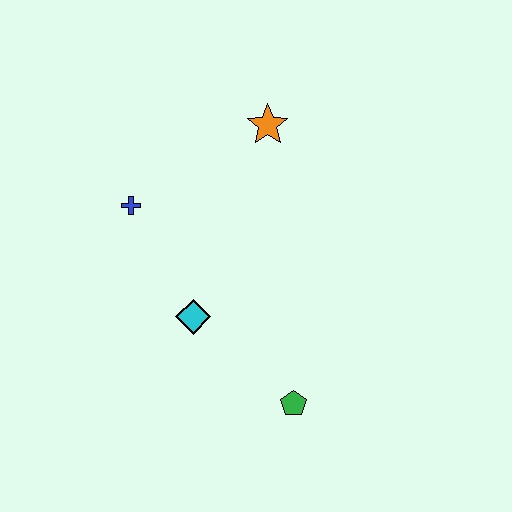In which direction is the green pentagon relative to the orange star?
The green pentagon is below the orange star.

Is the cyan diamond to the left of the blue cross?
No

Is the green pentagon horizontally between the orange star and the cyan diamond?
No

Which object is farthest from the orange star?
The green pentagon is farthest from the orange star.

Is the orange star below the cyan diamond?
No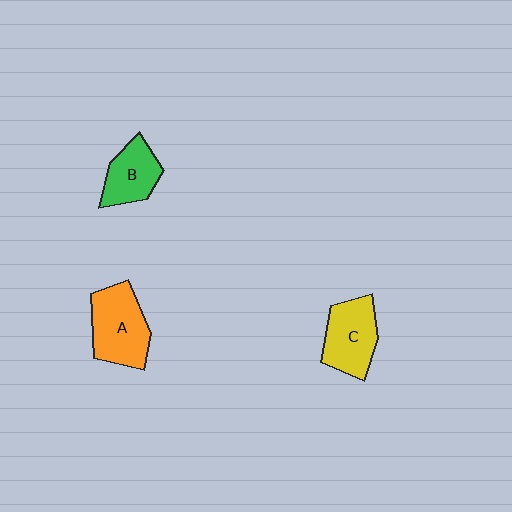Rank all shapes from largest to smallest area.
From largest to smallest: A (orange), C (yellow), B (green).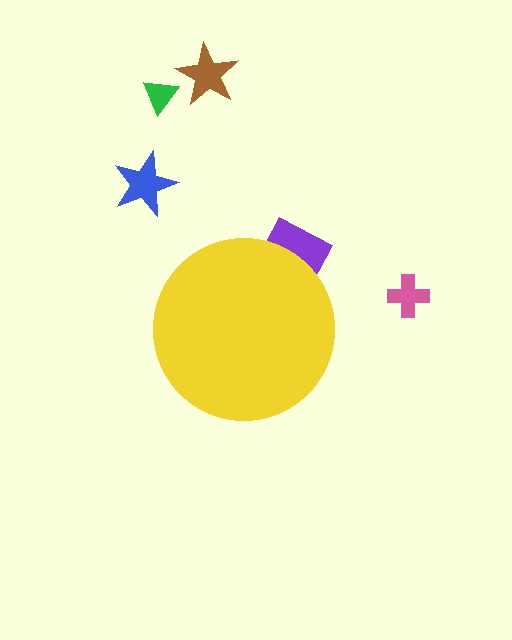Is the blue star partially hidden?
No, the blue star is fully visible.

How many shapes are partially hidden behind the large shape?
1 shape is partially hidden.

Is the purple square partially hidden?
Yes, the purple square is partially hidden behind the yellow circle.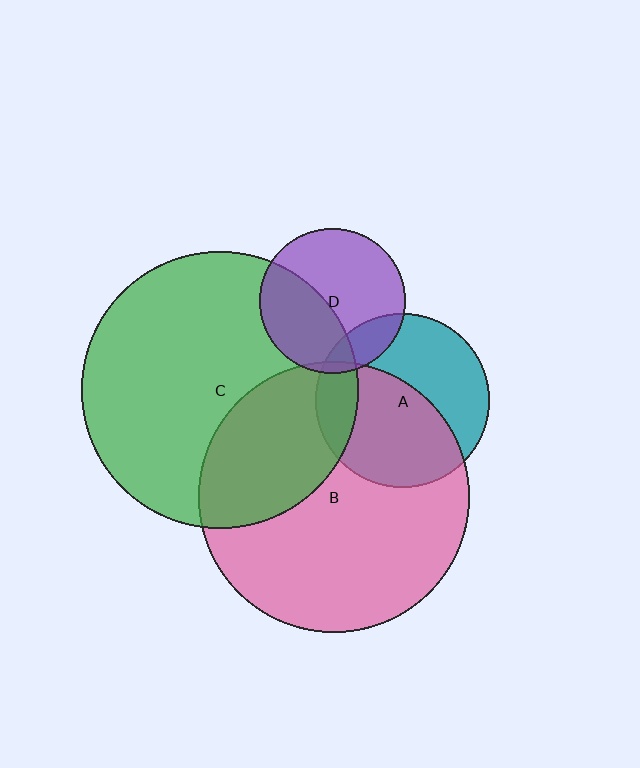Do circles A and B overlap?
Yes.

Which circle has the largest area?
Circle C (green).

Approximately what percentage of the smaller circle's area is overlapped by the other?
Approximately 55%.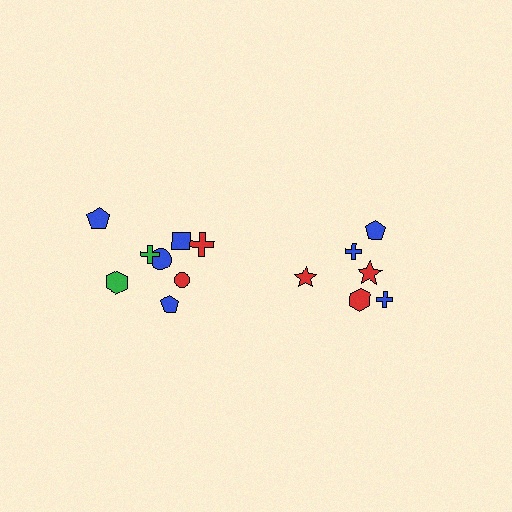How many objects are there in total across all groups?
There are 14 objects.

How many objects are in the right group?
There are 6 objects.